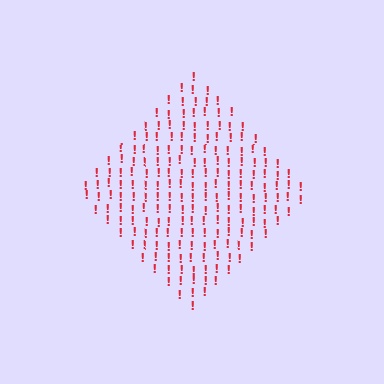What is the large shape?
The large shape is a diamond.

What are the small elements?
The small elements are exclamation marks.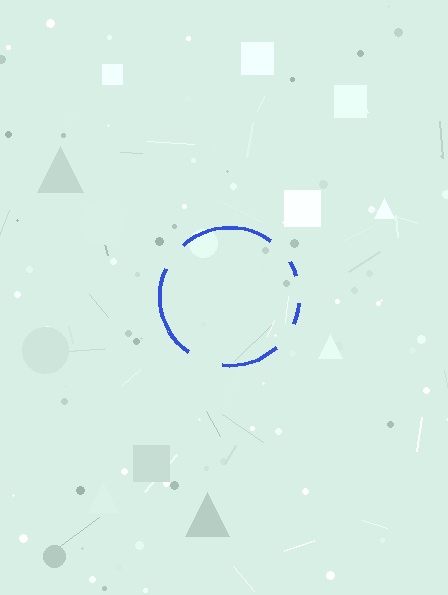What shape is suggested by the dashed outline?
The dashed outline suggests a circle.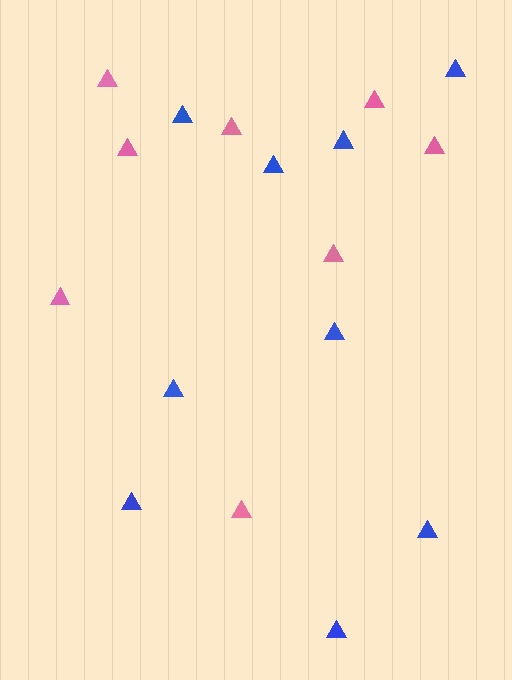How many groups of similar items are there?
There are 2 groups: one group of blue triangles (9) and one group of pink triangles (8).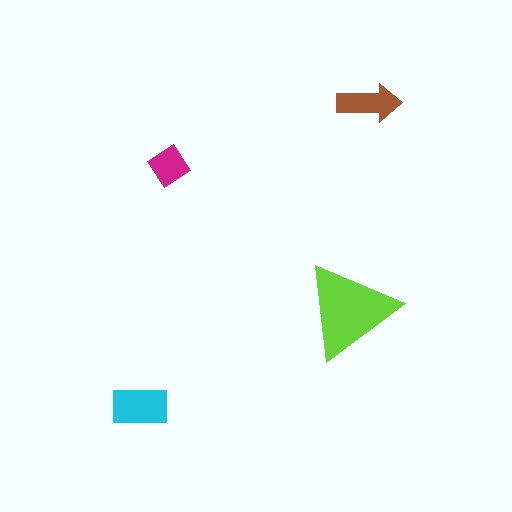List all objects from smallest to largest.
The magenta diamond, the brown arrow, the cyan rectangle, the lime triangle.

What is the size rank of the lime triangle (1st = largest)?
1st.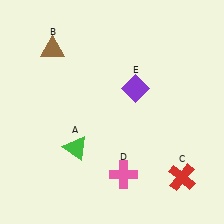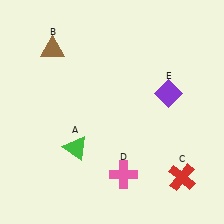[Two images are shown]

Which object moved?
The purple diamond (E) moved right.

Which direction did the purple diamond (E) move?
The purple diamond (E) moved right.